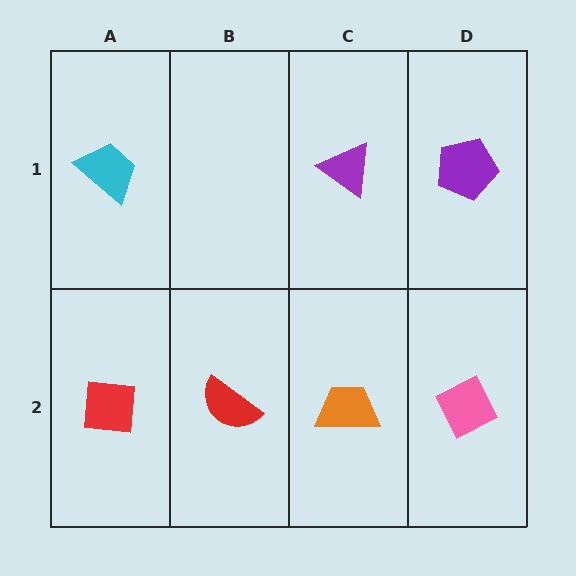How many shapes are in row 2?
4 shapes.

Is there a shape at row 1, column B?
No, that cell is empty.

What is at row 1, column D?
A purple pentagon.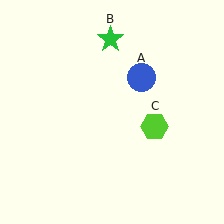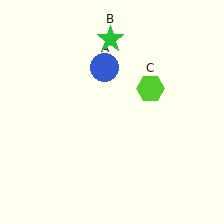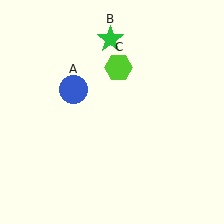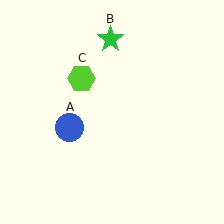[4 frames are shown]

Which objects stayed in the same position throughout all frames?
Green star (object B) remained stationary.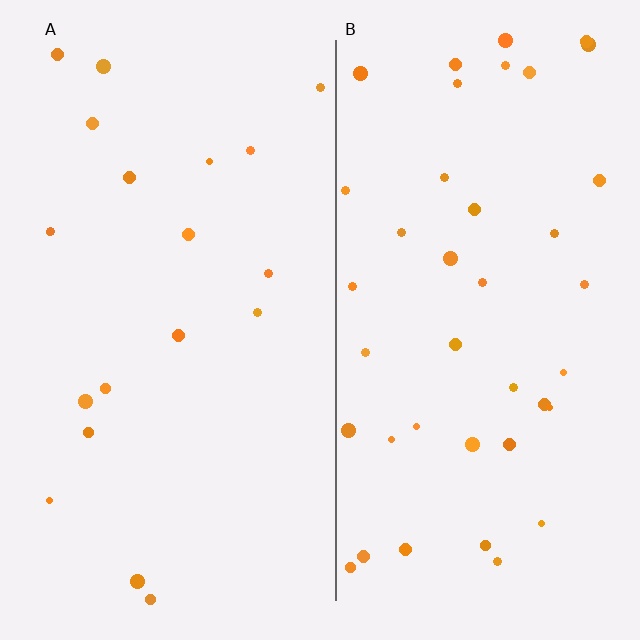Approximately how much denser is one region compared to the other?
Approximately 2.1× — region B over region A.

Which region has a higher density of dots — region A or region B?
B (the right).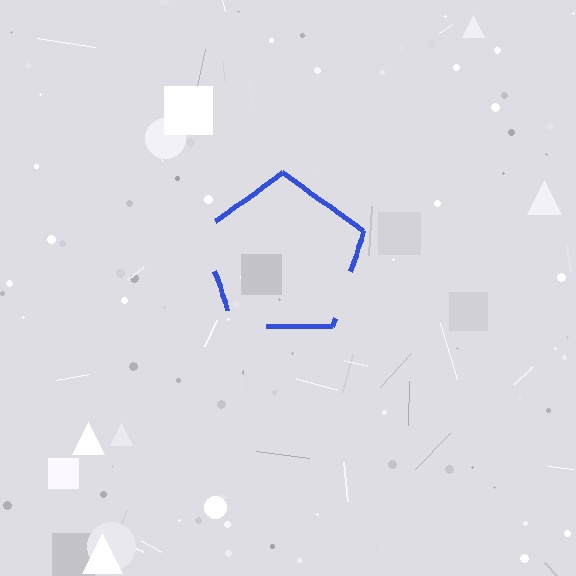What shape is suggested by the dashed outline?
The dashed outline suggests a pentagon.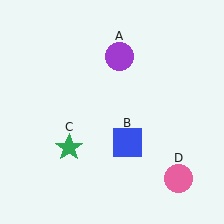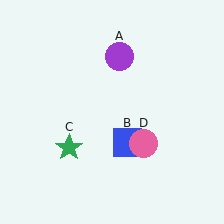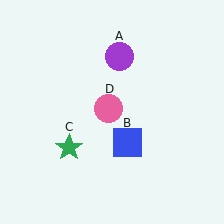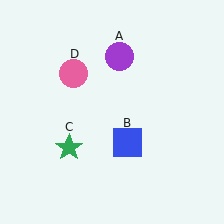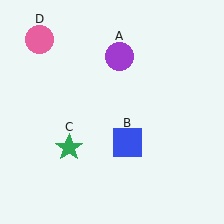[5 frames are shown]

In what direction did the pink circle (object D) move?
The pink circle (object D) moved up and to the left.